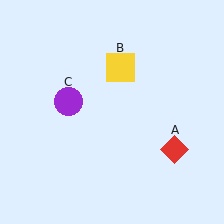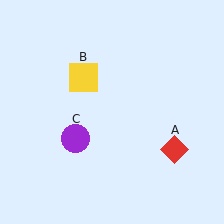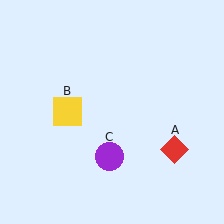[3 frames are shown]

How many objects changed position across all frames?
2 objects changed position: yellow square (object B), purple circle (object C).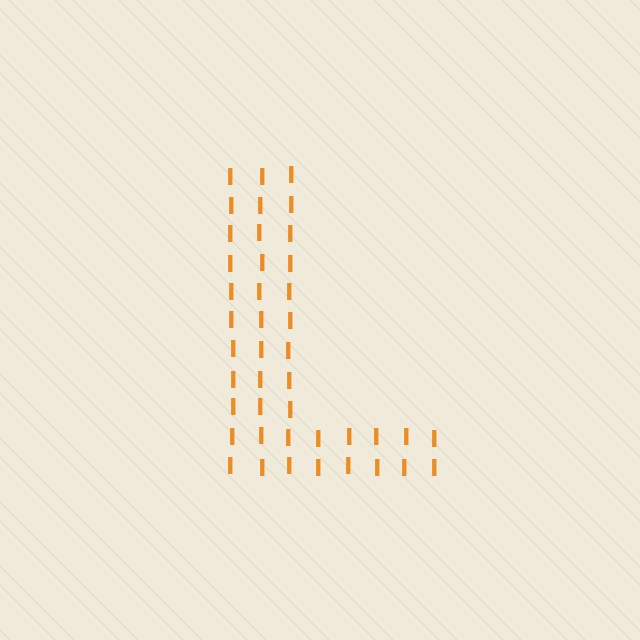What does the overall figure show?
The overall figure shows the letter L.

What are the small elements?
The small elements are letter I's.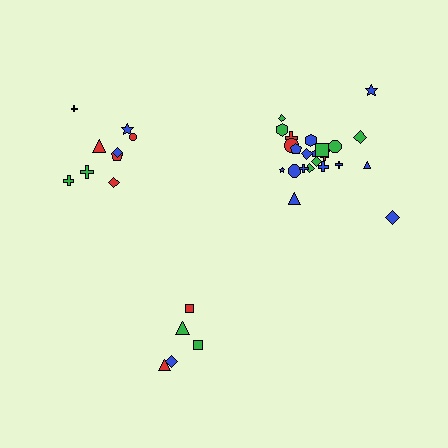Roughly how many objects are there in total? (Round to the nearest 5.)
Roughly 40 objects in total.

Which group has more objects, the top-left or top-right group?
The top-right group.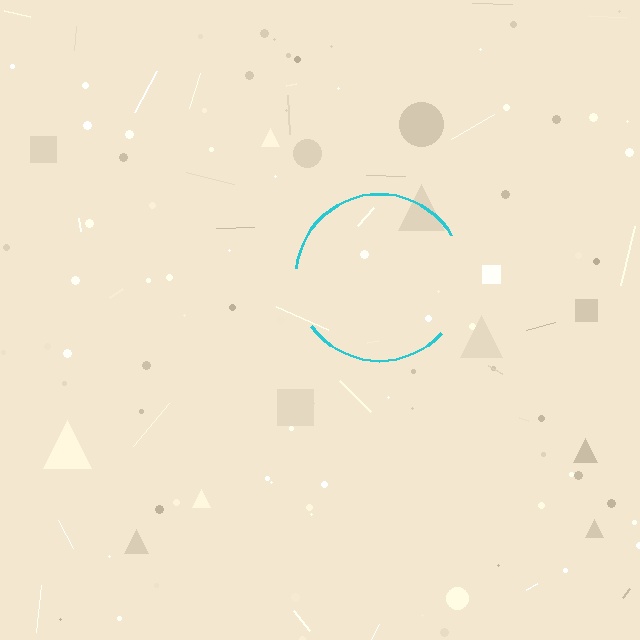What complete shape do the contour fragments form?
The contour fragments form a circle.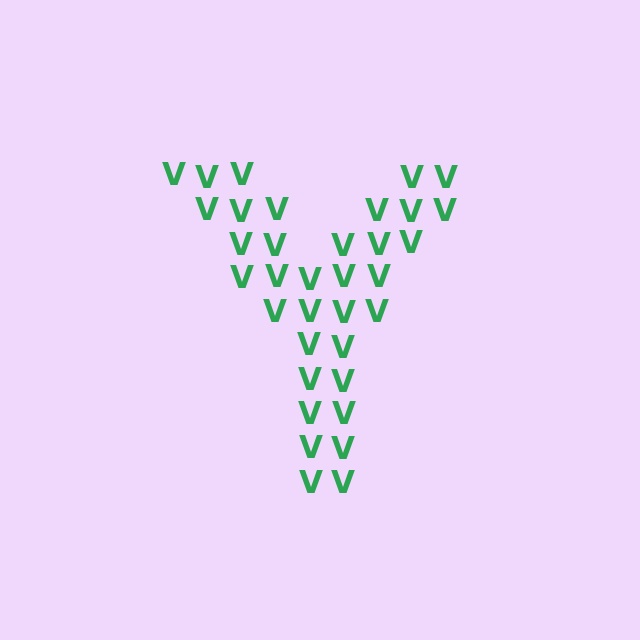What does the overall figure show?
The overall figure shows the letter Y.